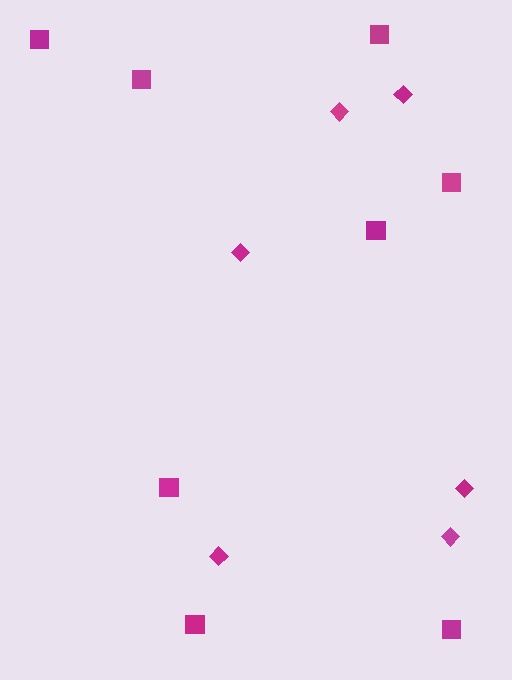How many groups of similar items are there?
There are 2 groups: one group of diamonds (6) and one group of squares (8).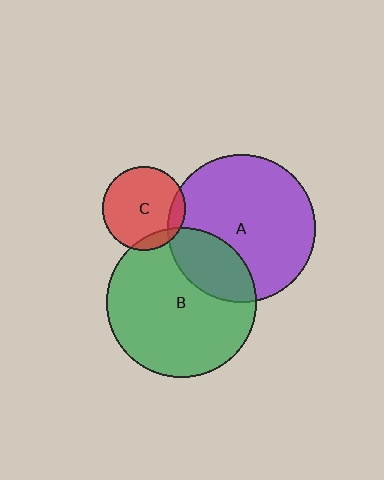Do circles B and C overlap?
Yes.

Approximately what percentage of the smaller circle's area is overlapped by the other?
Approximately 10%.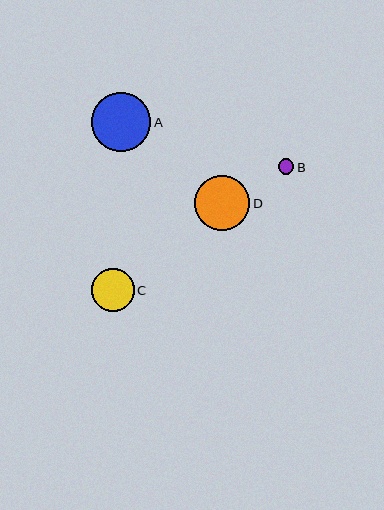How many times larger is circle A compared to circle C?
Circle A is approximately 1.4 times the size of circle C.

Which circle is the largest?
Circle A is the largest with a size of approximately 59 pixels.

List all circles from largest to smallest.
From largest to smallest: A, D, C, B.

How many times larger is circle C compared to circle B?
Circle C is approximately 2.8 times the size of circle B.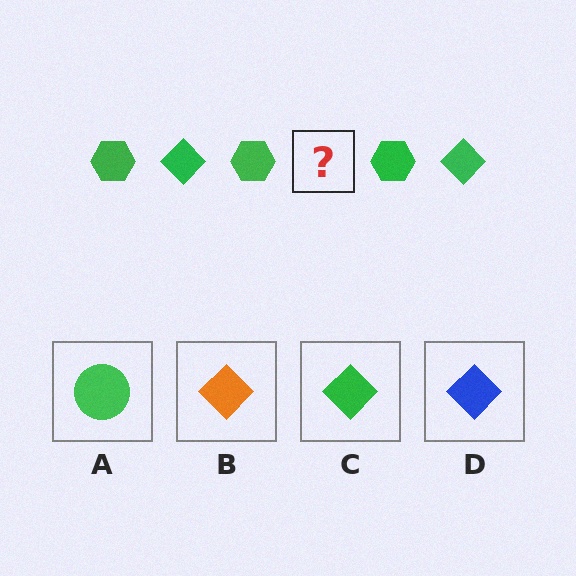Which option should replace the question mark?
Option C.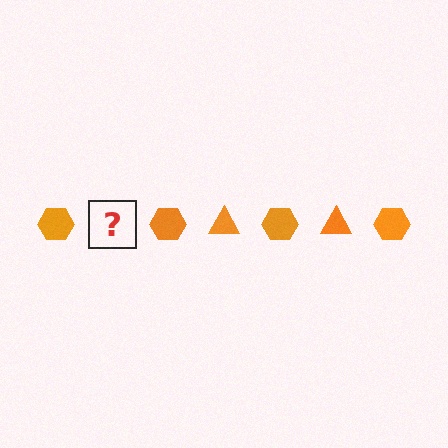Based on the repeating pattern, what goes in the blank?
The blank should be an orange triangle.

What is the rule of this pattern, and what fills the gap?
The rule is that the pattern cycles through hexagon, triangle shapes in orange. The gap should be filled with an orange triangle.